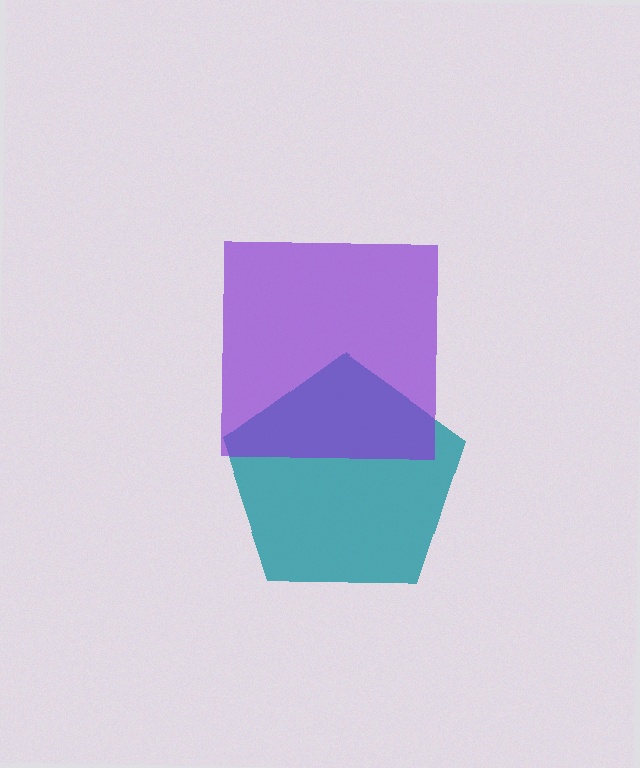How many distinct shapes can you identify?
There are 2 distinct shapes: a teal pentagon, a purple square.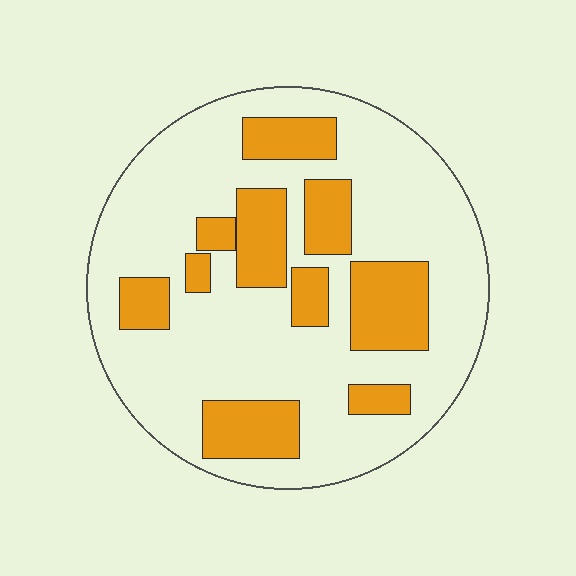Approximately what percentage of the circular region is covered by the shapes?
Approximately 25%.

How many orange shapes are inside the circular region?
10.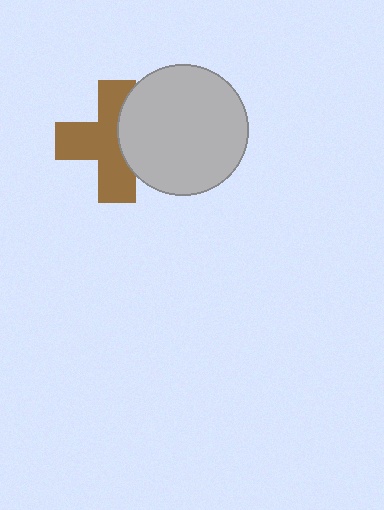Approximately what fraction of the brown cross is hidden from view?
Roughly 35% of the brown cross is hidden behind the light gray circle.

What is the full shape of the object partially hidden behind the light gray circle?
The partially hidden object is a brown cross.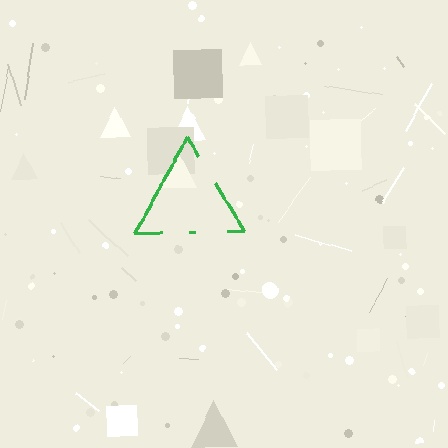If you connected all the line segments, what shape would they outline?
They would outline a triangle.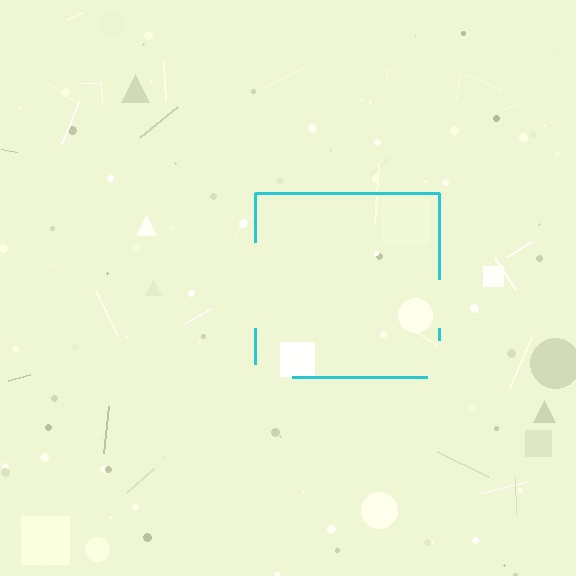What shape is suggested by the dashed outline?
The dashed outline suggests a square.